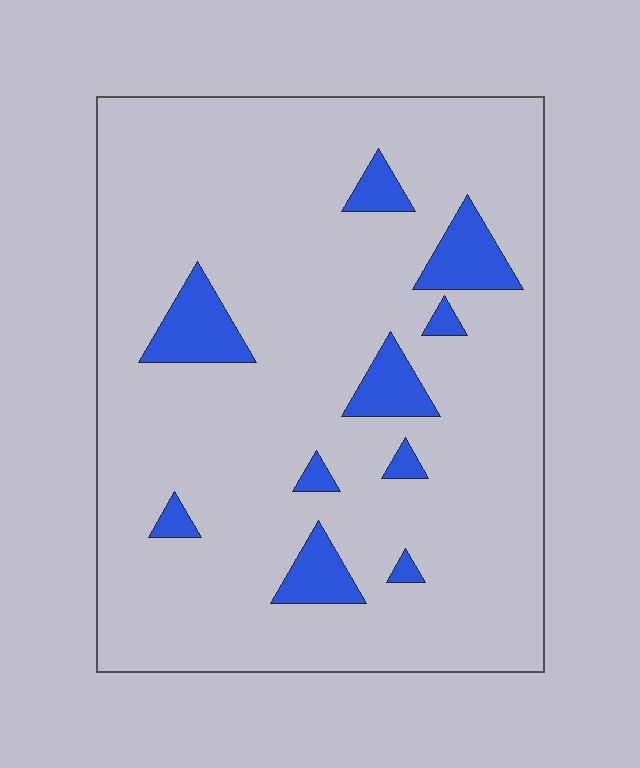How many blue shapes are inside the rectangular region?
10.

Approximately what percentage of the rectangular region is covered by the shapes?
Approximately 10%.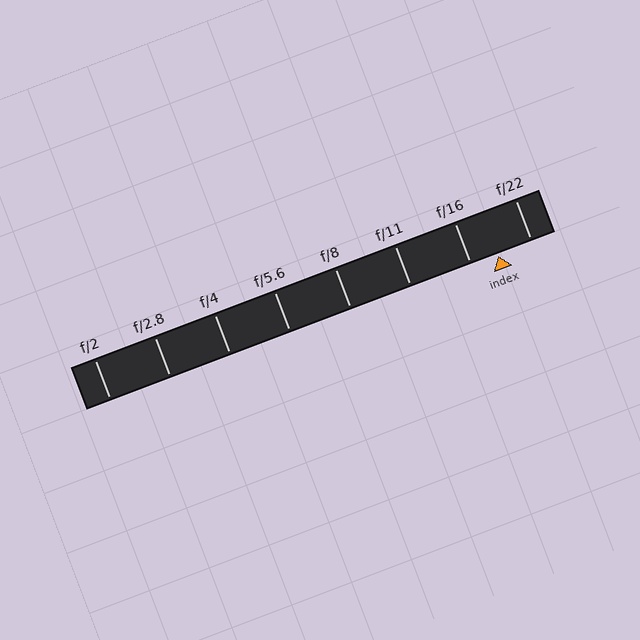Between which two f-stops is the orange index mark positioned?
The index mark is between f/16 and f/22.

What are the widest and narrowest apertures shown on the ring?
The widest aperture shown is f/2 and the narrowest is f/22.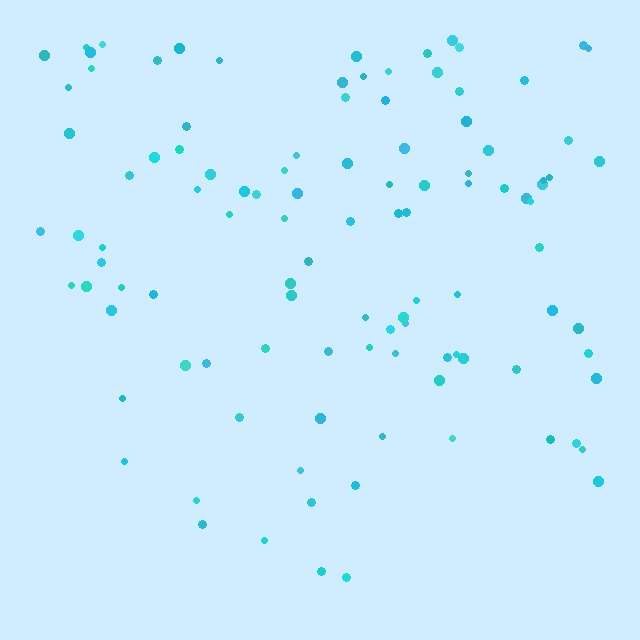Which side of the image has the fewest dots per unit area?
The bottom.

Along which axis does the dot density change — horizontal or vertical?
Vertical.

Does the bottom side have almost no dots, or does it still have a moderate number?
Still a moderate number, just noticeably fewer than the top.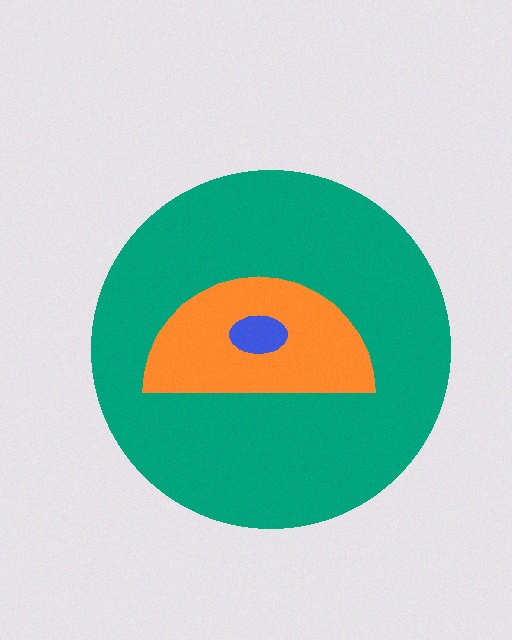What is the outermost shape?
The teal circle.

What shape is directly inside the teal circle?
The orange semicircle.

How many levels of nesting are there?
3.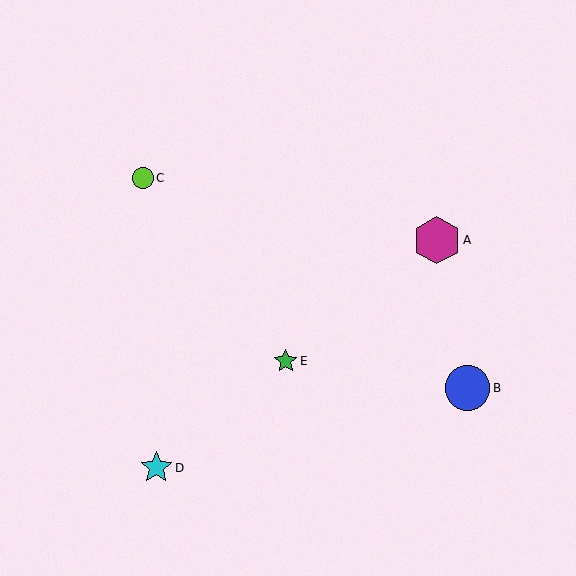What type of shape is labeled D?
Shape D is a cyan star.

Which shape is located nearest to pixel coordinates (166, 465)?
The cyan star (labeled D) at (156, 468) is nearest to that location.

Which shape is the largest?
The magenta hexagon (labeled A) is the largest.